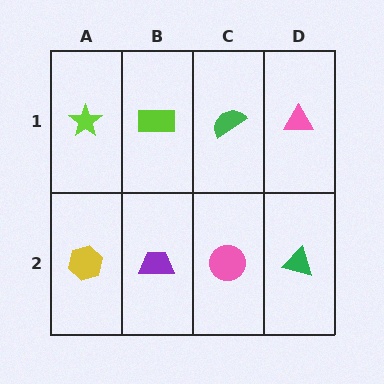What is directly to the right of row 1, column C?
A pink triangle.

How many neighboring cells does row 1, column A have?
2.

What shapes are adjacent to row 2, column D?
A pink triangle (row 1, column D), a pink circle (row 2, column C).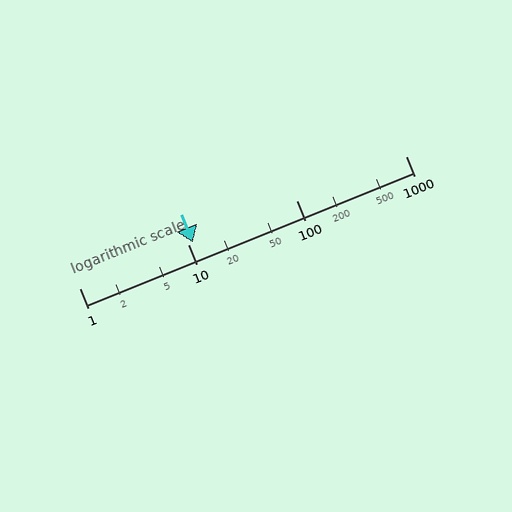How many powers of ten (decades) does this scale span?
The scale spans 3 decades, from 1 to 1000.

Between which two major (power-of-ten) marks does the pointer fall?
The pointer is between 10 and 100.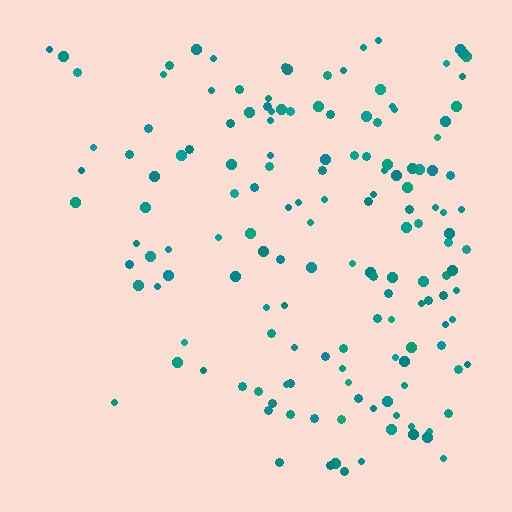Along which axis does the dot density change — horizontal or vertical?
Horizontal.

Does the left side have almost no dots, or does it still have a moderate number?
Still a moderate number, just noticeably fewer than the right.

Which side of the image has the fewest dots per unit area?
The left.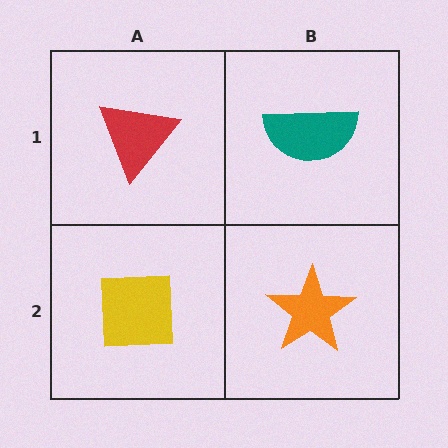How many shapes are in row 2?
2 shapes.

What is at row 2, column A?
A yellow square.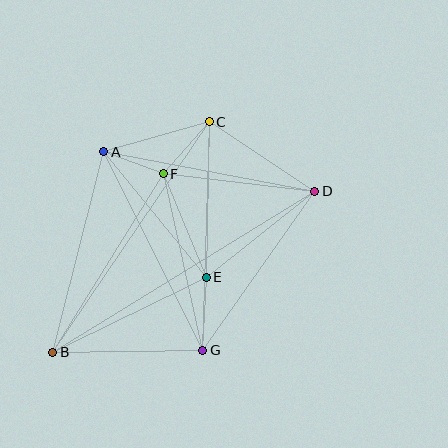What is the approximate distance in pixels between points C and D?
The distance between C and D is approximately 126 pixels.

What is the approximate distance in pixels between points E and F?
The distance between E and F is approximately 112 pixels.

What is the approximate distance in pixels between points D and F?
The distance between D and F is approximately 152 pixels.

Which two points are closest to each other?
Points A and F are closest to each other.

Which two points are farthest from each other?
Points B and D are farthest from each other.